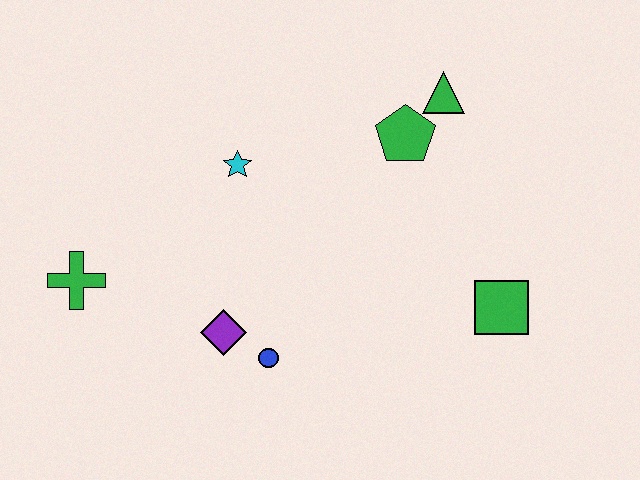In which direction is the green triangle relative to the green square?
The green triangle is above the green square.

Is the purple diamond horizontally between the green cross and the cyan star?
Yes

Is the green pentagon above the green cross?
Yes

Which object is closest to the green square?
The green pentagon is closest to the green square.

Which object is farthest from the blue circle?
The green triangle is farthest from the blue circle.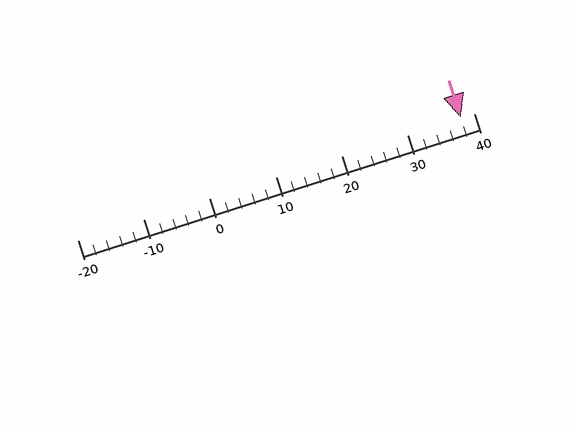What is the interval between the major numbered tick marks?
The major tick marks are spaced 10 units apart.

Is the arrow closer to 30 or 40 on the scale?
The arrow is closer to 40.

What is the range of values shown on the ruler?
The ruler shows values from -20 to 40.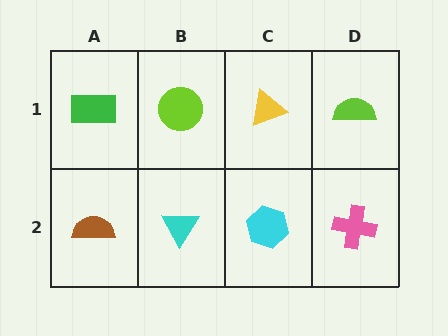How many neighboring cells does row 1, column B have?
3.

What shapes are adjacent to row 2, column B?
A lime circle (row 1, column B), a brown semicircle (row 2, column A), a cyan hexagon (row 2, column C).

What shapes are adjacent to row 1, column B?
A cyan triangle (row 2, column B), a green rectangle (row 1, column A), a yellow triangle (row 1, column C).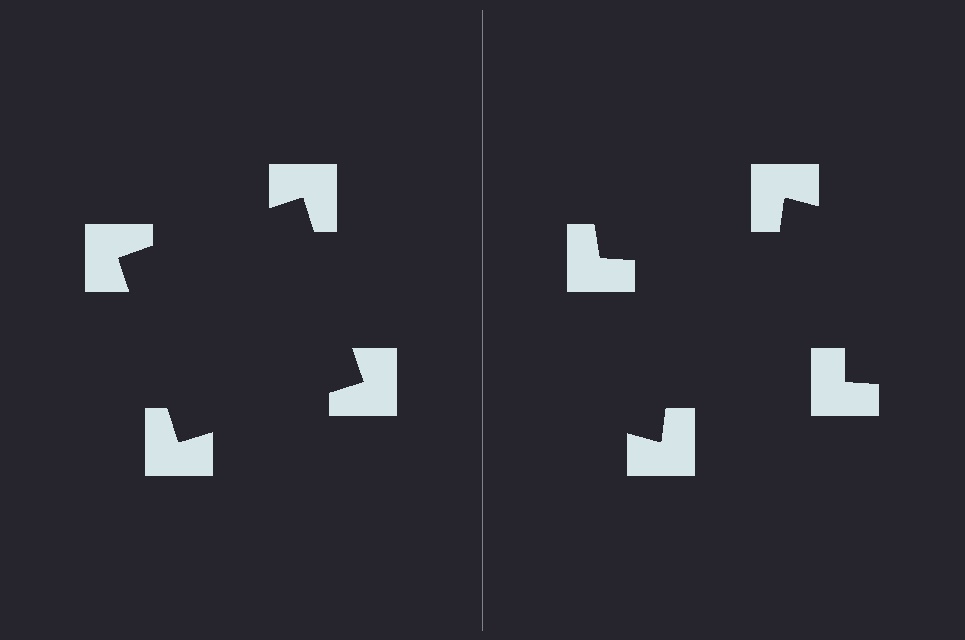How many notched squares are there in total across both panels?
8 — 4 on each side.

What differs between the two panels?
The notched squares are positioned identically on both sides; only the wedge orientations differ. On the left they align to a square; on the right they are misaligned.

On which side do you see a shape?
An illusory square appears on the left side. On the right side the wedge cuts are rotated, so no coherent shape forms.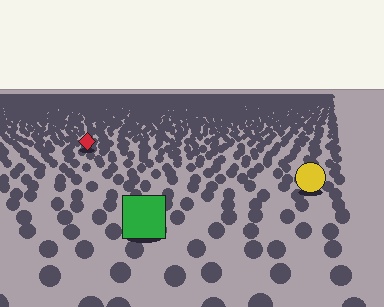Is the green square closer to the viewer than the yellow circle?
Yes. The green square is closer — you can tell from the texture gradient: the ground texture is coarser near it.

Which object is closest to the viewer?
The green square is closest. The texture marks near it are larger and more spread out.